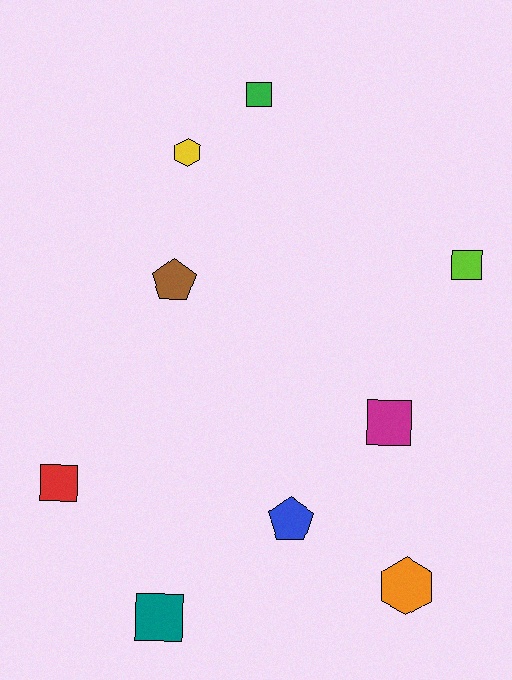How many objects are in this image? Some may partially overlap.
There are 9 objects.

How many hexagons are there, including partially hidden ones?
There are 2 hexagons.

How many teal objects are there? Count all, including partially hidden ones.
There is 1 teal object.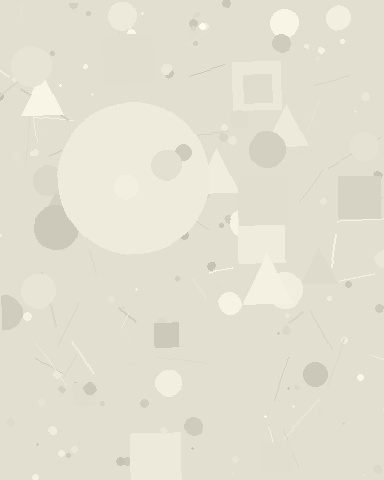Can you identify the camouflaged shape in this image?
The camouflaged shape is a circle.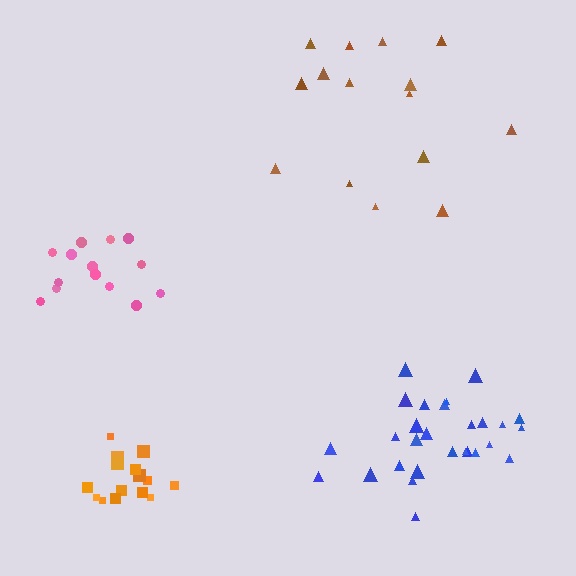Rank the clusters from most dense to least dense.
orange, blue, pink, brown.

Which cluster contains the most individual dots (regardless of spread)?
Blue (28).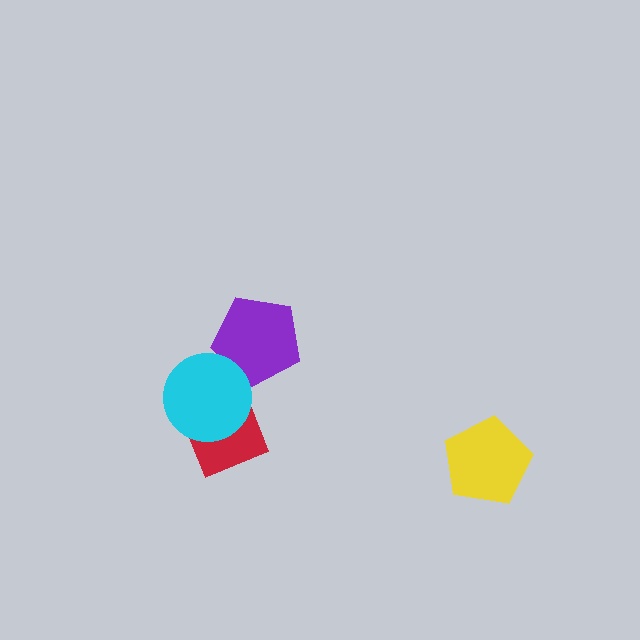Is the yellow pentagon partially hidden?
No, no other shape covers it.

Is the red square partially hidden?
Yes, it is partially covered by another shape.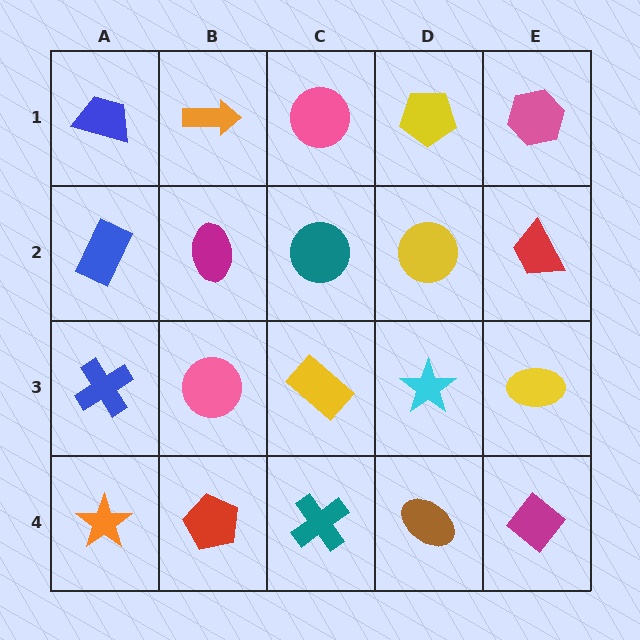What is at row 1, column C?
A pink circle.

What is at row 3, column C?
A yellow rectangle.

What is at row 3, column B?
A pink circle.